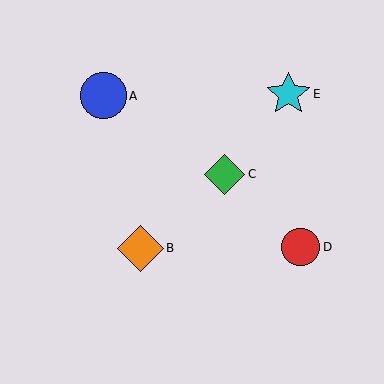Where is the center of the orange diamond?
The center of the orange diamond is at (140, 248).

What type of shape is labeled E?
Shape E is a cyan star.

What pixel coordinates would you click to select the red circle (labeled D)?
Click at (301, 247) to select the red circle D.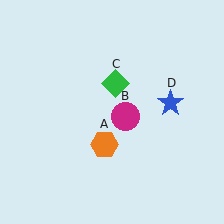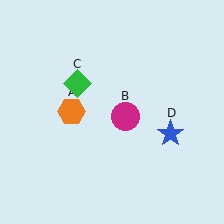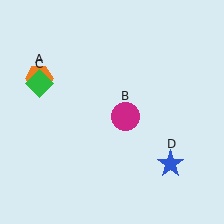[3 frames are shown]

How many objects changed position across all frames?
3 objects changed position: orange hexagon (object A), green diamond (object C), blue star (object D).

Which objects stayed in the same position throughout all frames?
Magenta circle (object B) remained stationary.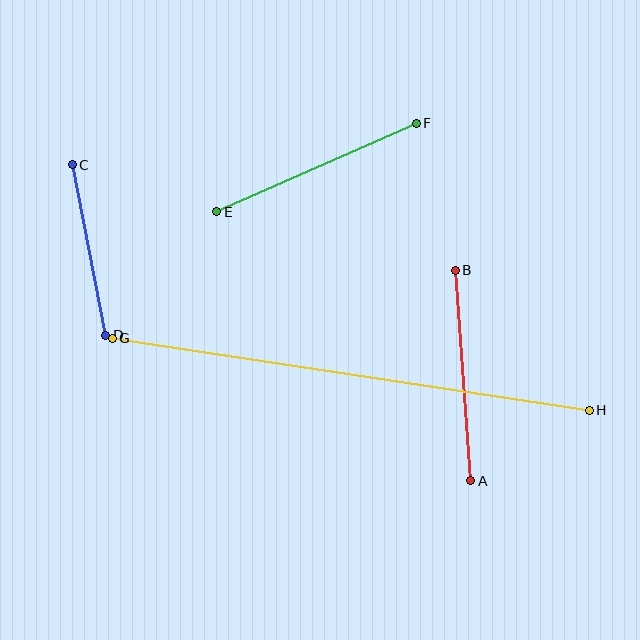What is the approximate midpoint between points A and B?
The midpoint is at approximately (463, 375) pixels.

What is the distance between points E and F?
The distance is approximately 218 pixels.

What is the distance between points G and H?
The distance is approximately 483 pixels.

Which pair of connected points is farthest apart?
Points G and H are farthest apart.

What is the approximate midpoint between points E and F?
The midpoint is at approximately (317, 168) pixels.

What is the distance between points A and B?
The distance is approximately 211 pixels.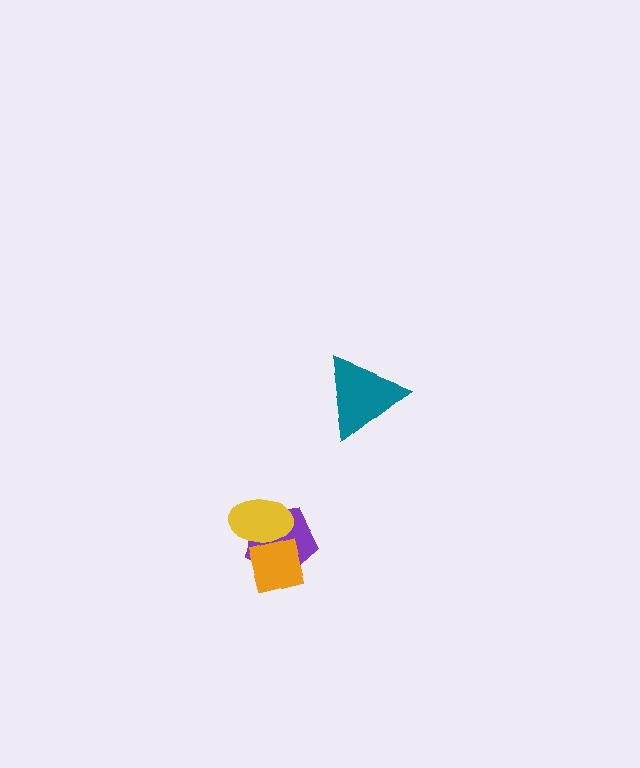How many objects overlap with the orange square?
2 objects overlap with the orange square.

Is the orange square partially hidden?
Yes, it is partially covered by another shape.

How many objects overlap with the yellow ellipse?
2 objects overlap with the yellow ellipse.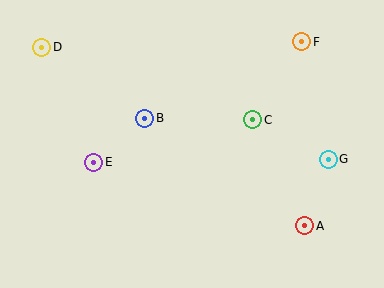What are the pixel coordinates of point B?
Point B is at (145, 118).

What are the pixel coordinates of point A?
Point A is at (305, 226).